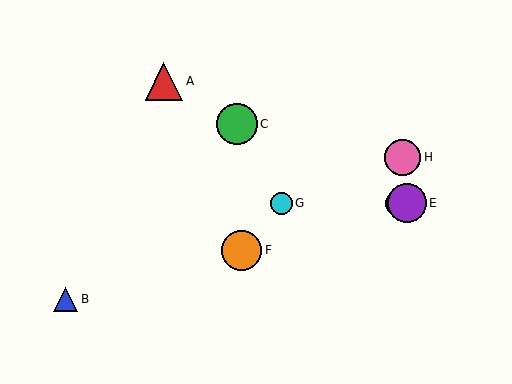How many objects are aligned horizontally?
3 objects (D, E, G) are aligned horizontally.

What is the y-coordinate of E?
Object E is at y≈203.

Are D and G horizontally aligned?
Yes, both are at y≈203.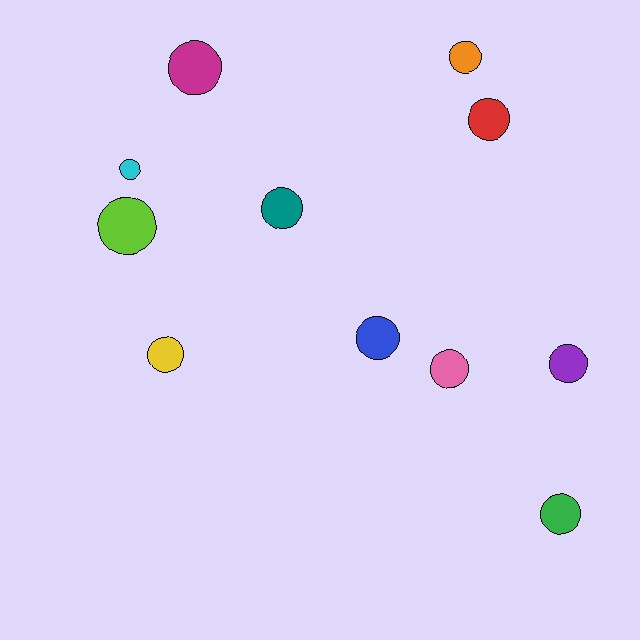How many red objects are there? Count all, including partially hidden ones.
There is 1 red object.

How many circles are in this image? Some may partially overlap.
There are 11 circles.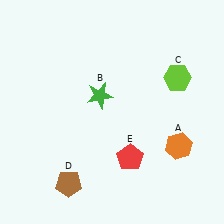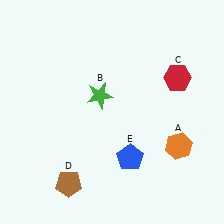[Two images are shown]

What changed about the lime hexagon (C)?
In Image 1, C is lime. In Image 2, it changed to red.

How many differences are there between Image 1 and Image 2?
There are 2 differences between the two images.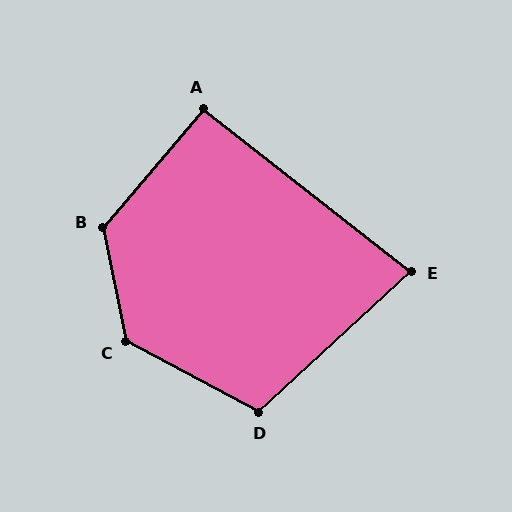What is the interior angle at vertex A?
Approximately 92 degrees (approximately right).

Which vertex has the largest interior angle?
C, at approximately 129 degrees.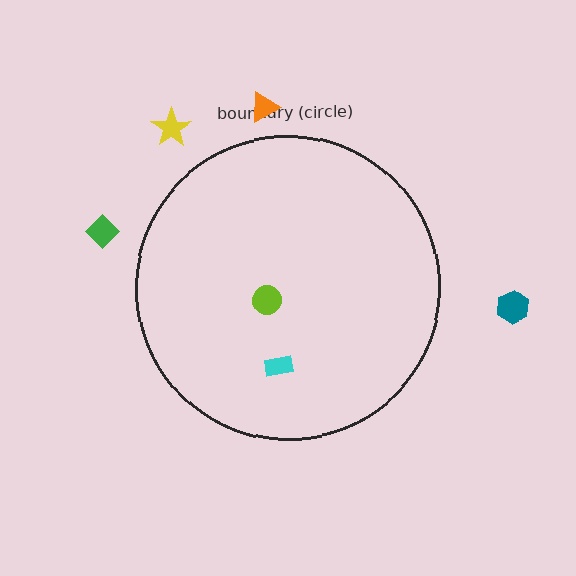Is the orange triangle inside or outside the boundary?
Outside.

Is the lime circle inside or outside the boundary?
Inside.